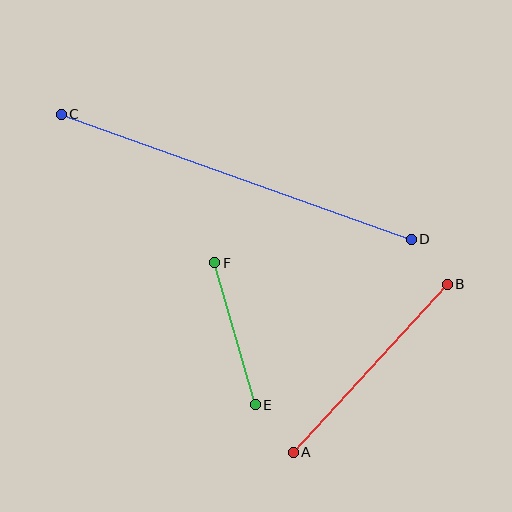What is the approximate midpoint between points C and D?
The midpoint is at approximately (236, 177) pixels.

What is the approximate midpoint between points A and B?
The midpoint is at approximately (370, 368) pixels.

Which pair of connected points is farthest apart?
Points C and D are farthest apart.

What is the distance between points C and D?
The distance is approximately 372 pixels.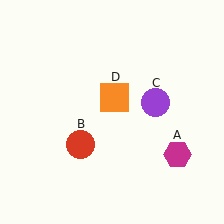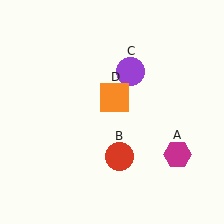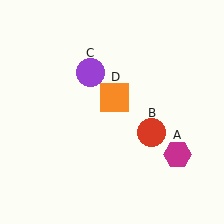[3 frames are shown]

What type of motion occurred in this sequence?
The red circle (object B), purple circle (object C) rotated counterclockwise around the center of the scene.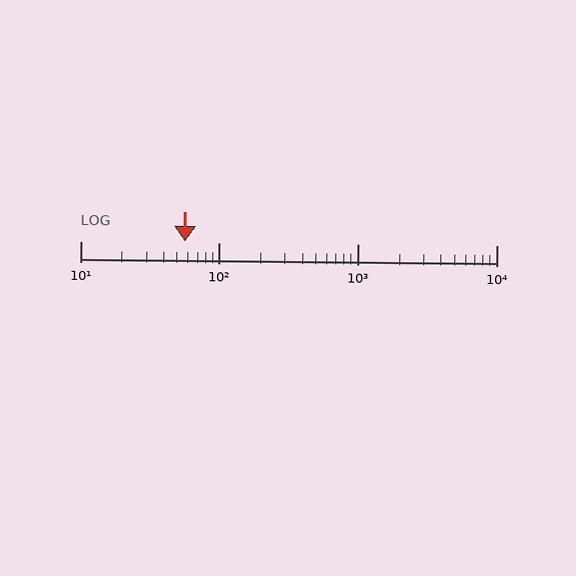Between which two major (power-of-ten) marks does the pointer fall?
The pointer is between 10 and 100.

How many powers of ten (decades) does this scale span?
The scale spans 3 decades, from 10 to 10000.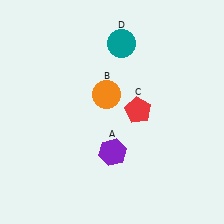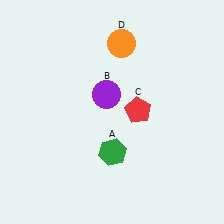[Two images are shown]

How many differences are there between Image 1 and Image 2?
There are 3 differences between the two images.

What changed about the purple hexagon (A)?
In Image 1, A is purple. In Image 2, it changed to green.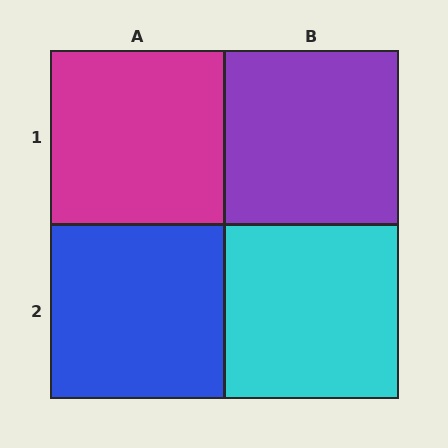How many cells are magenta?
1 cell is magenta.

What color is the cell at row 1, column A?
Magenta.